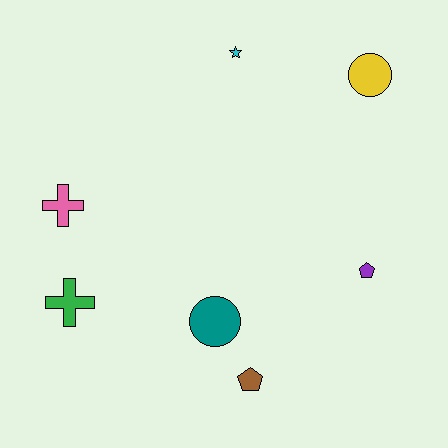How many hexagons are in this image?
There are no hexagons.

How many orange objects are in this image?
There are no orange objects.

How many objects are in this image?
There are 7 objects.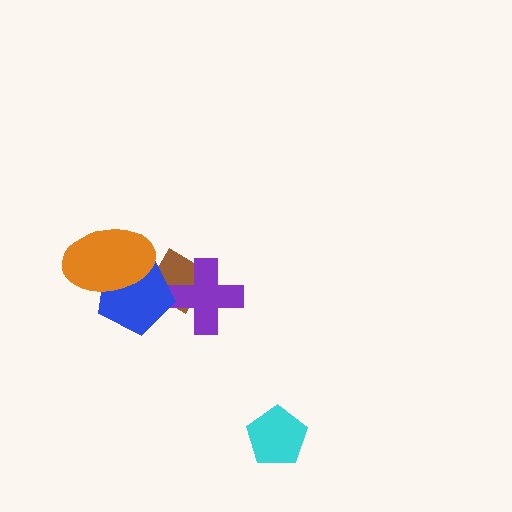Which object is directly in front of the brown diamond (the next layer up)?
The purple cross is directly in front of the brown diamond.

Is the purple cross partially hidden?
Yes, it is partially covered by another shape.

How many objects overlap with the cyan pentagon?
0 objects overlap with the cyan pentagon.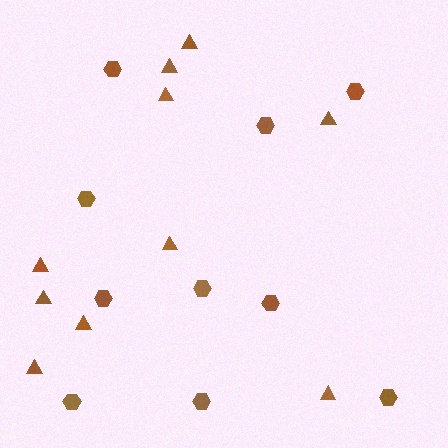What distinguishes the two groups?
There are 2 groups: one group of triangles (10) and one group of hexagons (10).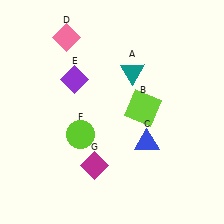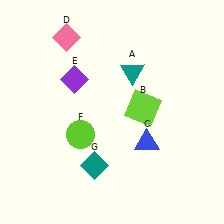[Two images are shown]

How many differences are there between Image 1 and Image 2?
There is 1 difference between the two images.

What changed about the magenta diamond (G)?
In Image 1, G is magenta. In Image 2, it changed to teal.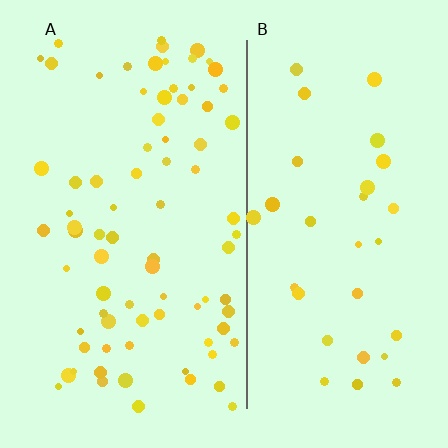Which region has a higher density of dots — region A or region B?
A (the left).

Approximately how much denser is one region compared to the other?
Approximately 2.5× — region A over region B.